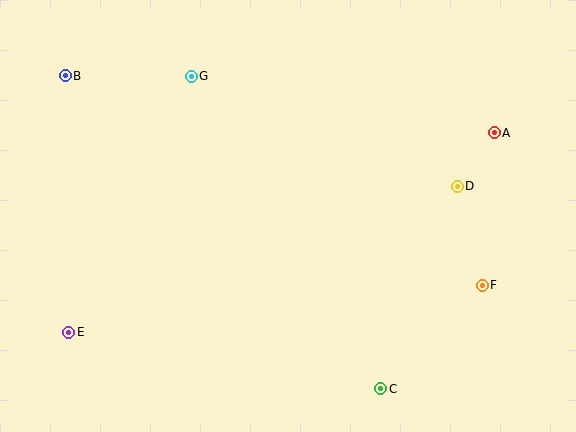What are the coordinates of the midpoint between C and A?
The midpoint between C and A is at (438, 261).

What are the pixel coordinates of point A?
Point A is at (494, 133).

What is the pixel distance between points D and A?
The distance between D and A is 65 pixels.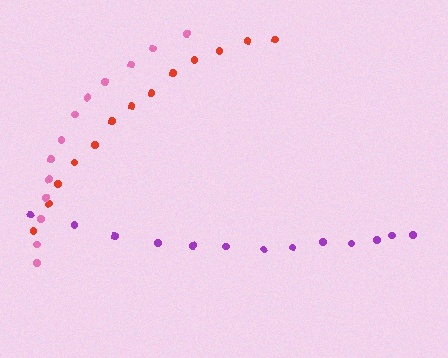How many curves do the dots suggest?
There are 3 distinct paths.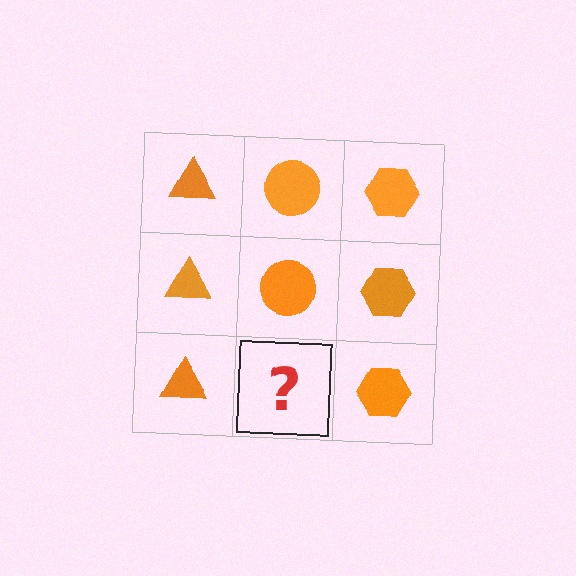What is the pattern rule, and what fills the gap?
The rule is that each column has a consistent shape. The gap should be filled with an orange circle.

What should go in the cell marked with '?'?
The missing cell should contain an orange circle.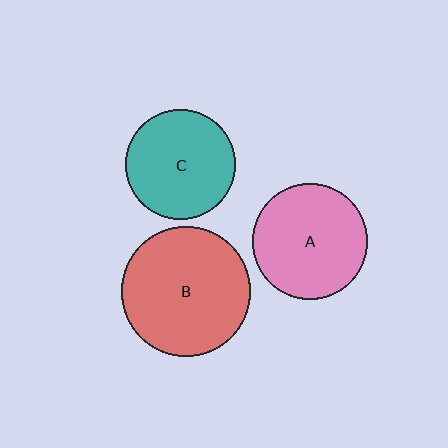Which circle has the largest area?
Circle B (red).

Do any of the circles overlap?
No, none of the circles overlap.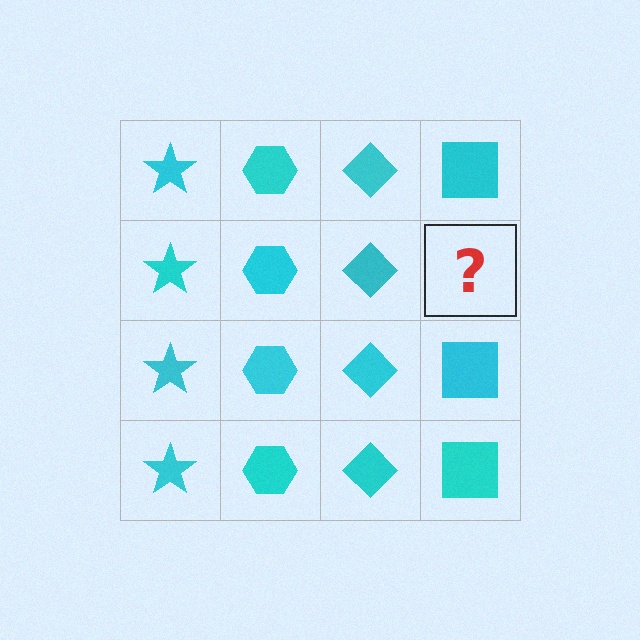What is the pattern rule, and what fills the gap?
The rule is that each column has a consistent shape. The gap should be filled with a cyan square.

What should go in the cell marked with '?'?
The missing cell should contain a cyan square.